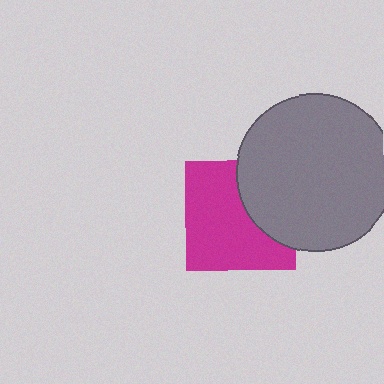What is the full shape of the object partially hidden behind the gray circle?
The partially hidden object is a magenta square.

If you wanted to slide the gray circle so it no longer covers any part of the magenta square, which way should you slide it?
Slide it right — that is the most direct way to separate the two shapes.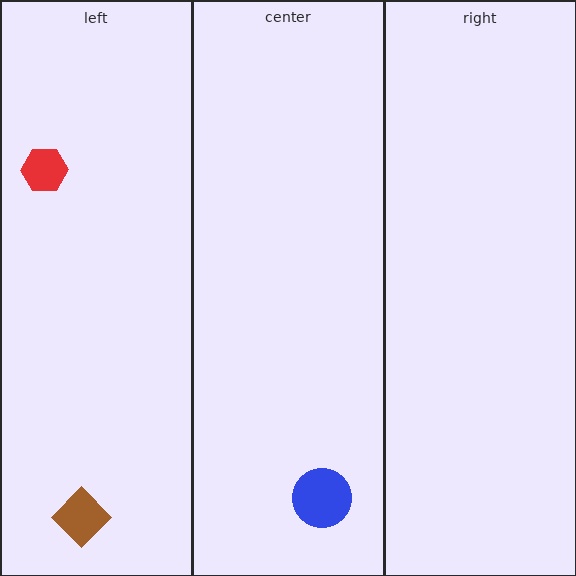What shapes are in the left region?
The red hexagon, the brown diamond.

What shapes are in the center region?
The blue circle.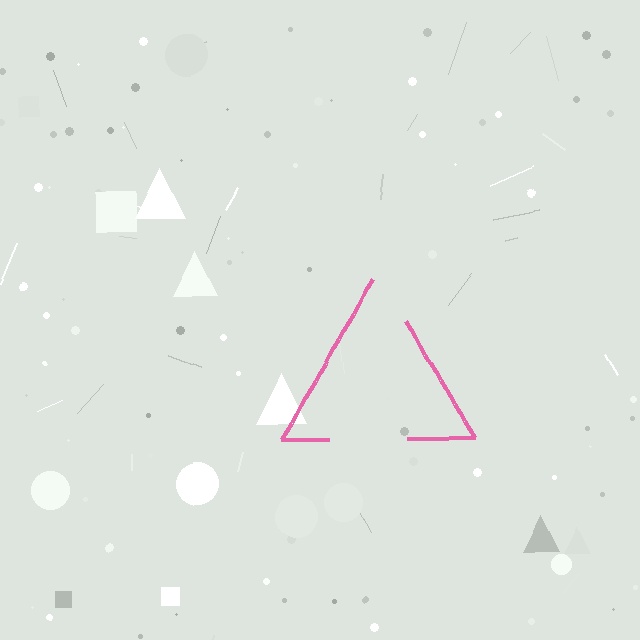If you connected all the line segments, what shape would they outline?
They would outline a triangle.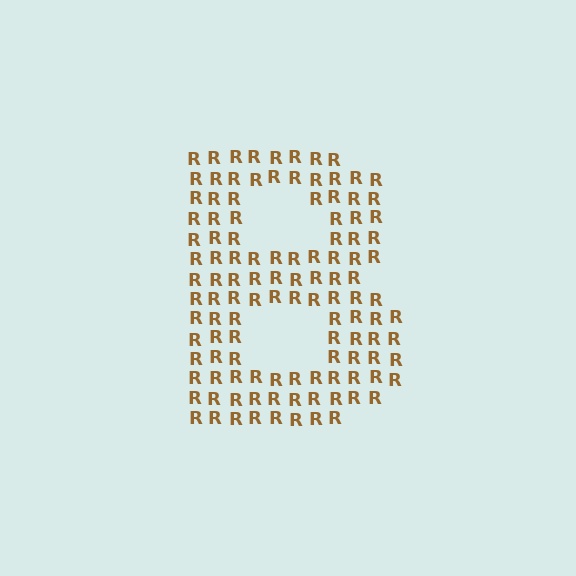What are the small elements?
The small elements are letter R's.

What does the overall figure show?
The overall figure shows the letter B.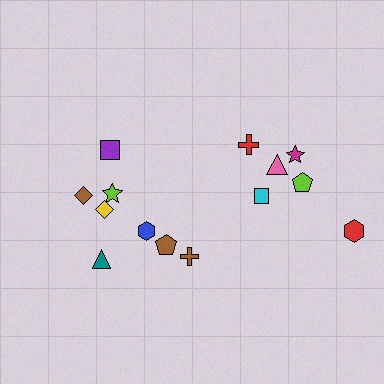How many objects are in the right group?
There are 6 objects.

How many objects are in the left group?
There are 8 objects.